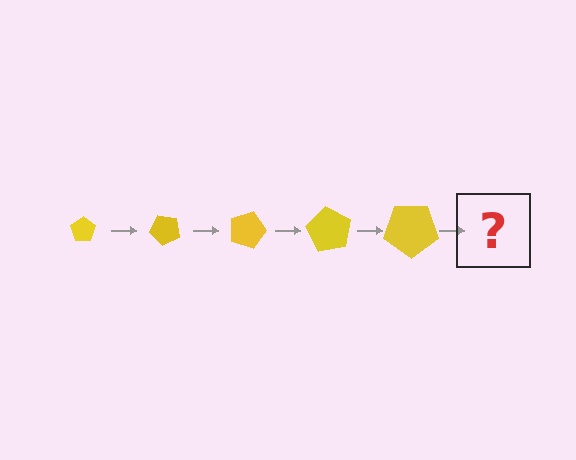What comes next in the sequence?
The next element should be a pentagon, larger than the previous one and rotated 225 degrees from the start.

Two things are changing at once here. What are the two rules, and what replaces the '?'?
The two rules are that the pentagon grows larger each step and it rotates 45 degrees each step. The '?' should be a pentagon, larger than the previous one and rotated 225 degrees from the start.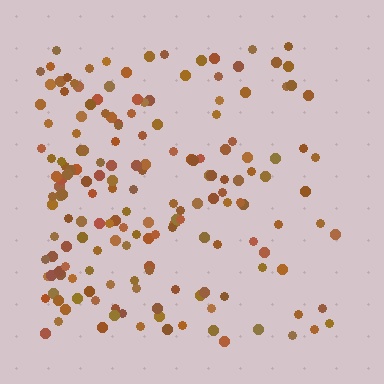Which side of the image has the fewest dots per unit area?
The right.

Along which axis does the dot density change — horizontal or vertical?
Horizontal.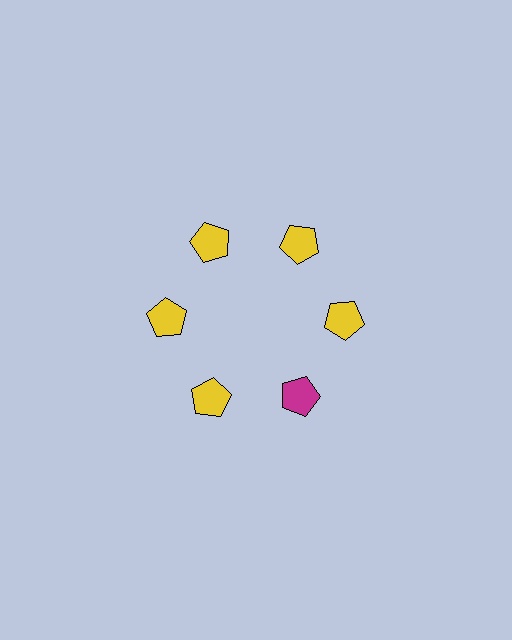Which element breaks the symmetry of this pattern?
The magenta pentagon at roughly the 5 o'clock position breaks the symmetry. All other shapes are yellow pentagons.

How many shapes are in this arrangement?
There are 6 shapes arranged in a ring pattern.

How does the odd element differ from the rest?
It has a different color: magenta instead of yellow.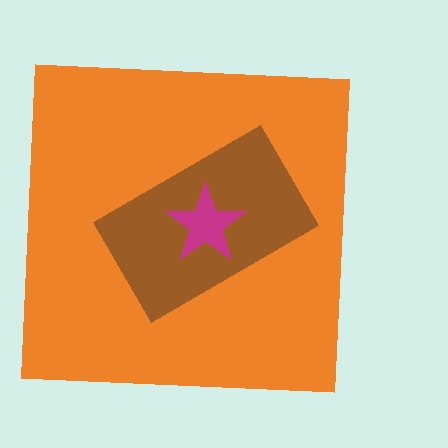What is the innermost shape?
The magenta star.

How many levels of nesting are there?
3.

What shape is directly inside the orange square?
The brown rectangle.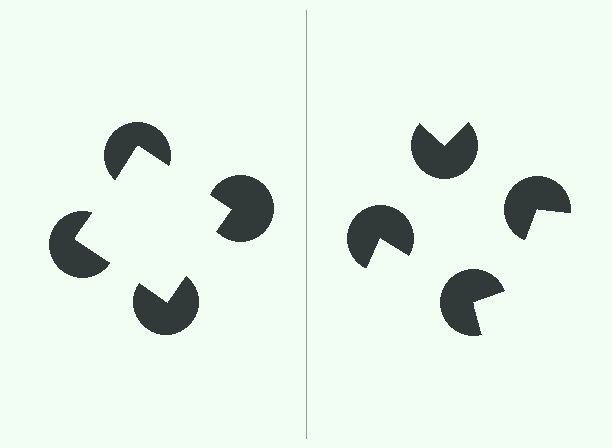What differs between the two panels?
The pac-man discs are positioned identically on both sides; only the wedge orientations differ. On the left they align to a square; on the right they are misaligned.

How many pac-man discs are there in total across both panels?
8 — 4 on each side.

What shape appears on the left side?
An illusory square.